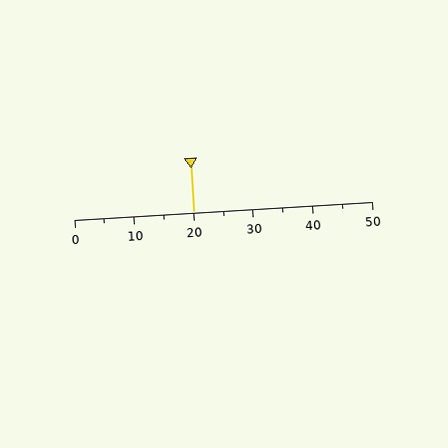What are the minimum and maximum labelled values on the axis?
The axis runs from 0 to 50.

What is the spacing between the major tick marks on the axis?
The major ticks are spaced 10 apart.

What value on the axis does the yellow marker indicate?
The marker indicates approximately 20.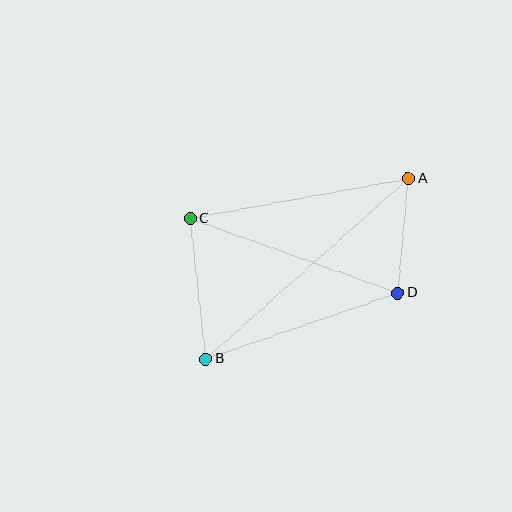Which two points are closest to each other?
Points A and D are closest to each other.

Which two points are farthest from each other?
Points A and B are farthest from each other.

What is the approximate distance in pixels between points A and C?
The distance between A and C is approximately 222 pixels.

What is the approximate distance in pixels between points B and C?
The distance between B and C is approximately 142 pixels.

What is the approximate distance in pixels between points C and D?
The distance between C and D is approximately 221 pixels.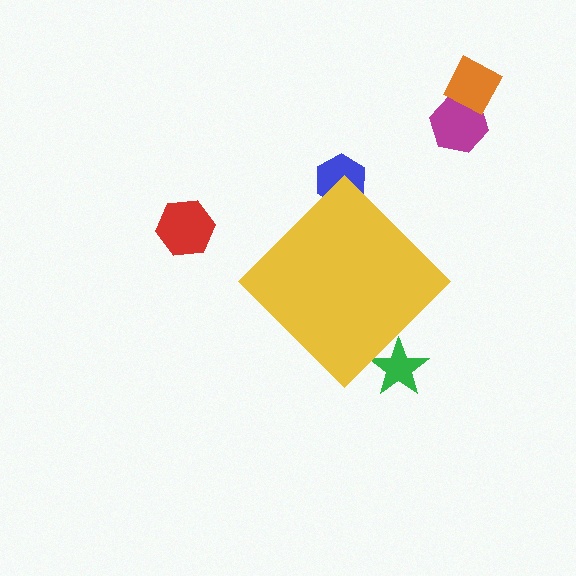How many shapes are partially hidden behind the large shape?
2 shapes are partially hidden.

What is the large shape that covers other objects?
A yellow diamond.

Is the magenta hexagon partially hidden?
No, the magenta hexagon is fully visible.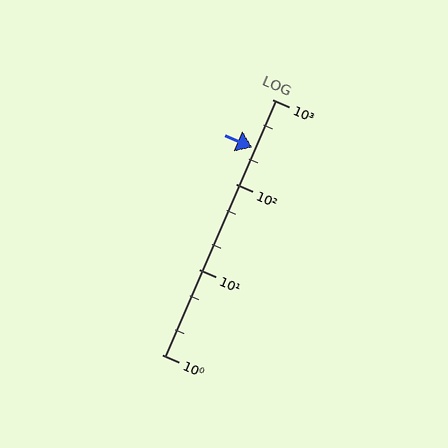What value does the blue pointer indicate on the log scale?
The pointer indicates approximately 270.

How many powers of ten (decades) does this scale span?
The scale spans 3 decades, from 1 to 1000.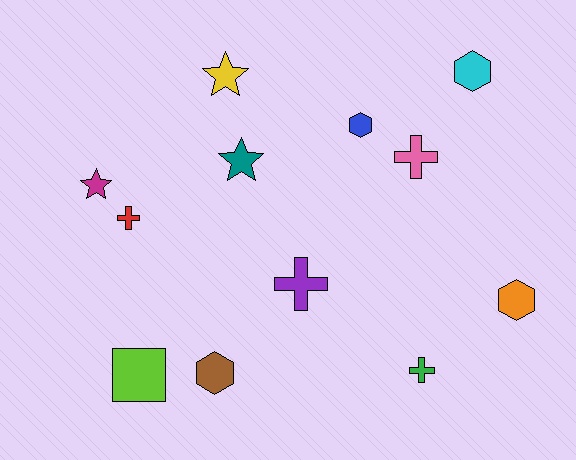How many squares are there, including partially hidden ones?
There is 1 square.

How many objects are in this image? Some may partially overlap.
There are 12 objects.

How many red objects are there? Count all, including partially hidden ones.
There is 1 red object.